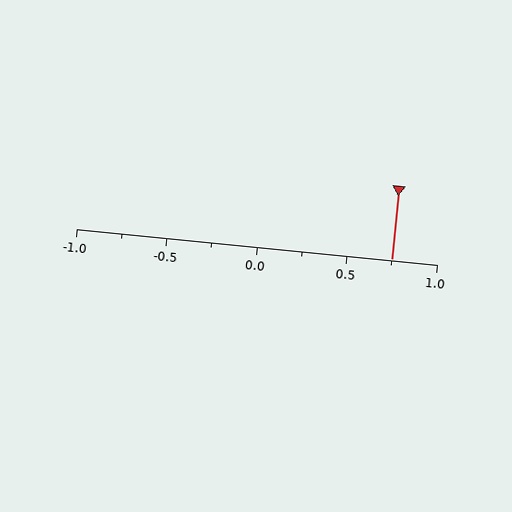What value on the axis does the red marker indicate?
The marker indicates approximately 0.75.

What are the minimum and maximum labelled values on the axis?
The axis runs from -1.0 to 1.0.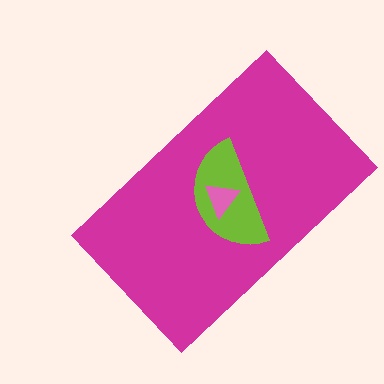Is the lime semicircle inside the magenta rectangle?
Yes.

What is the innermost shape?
The pink triangle.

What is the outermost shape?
The magenta rectangle.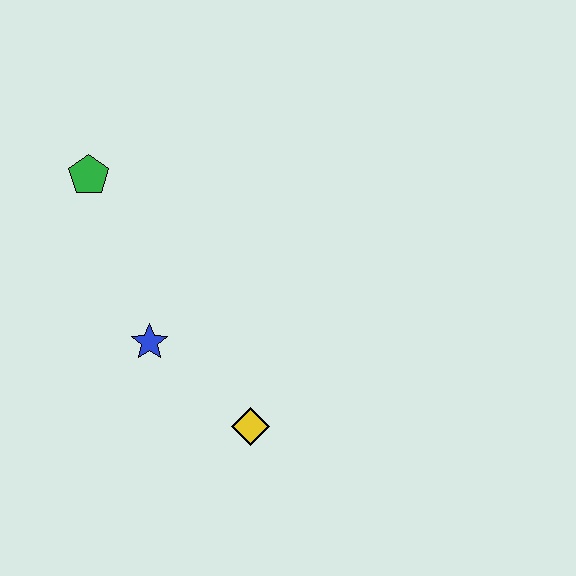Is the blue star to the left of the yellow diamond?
Yes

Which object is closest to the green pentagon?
The blue star is closest to the green pentagon.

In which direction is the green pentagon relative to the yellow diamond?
The green pentagon is above the yellow diamond.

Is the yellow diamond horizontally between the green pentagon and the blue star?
No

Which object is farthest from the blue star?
The green pentagon is farthest from the blue star.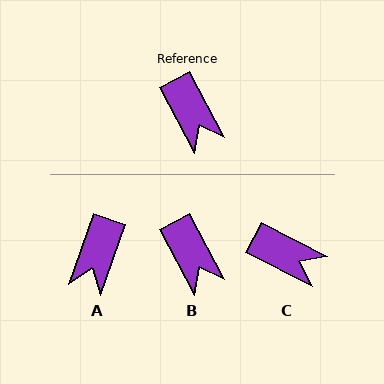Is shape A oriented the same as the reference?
No, it is off by about 48 degrees.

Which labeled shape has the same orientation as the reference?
B.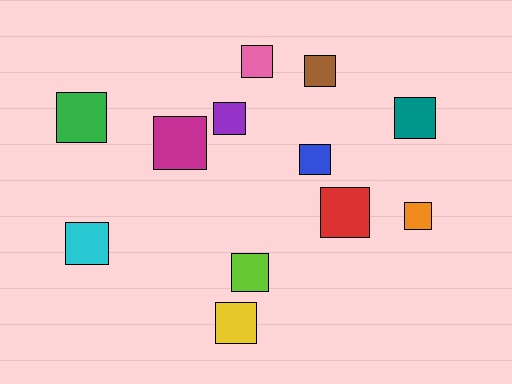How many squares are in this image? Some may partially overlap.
There are 12 squares.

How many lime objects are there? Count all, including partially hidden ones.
There is 1 lime object.